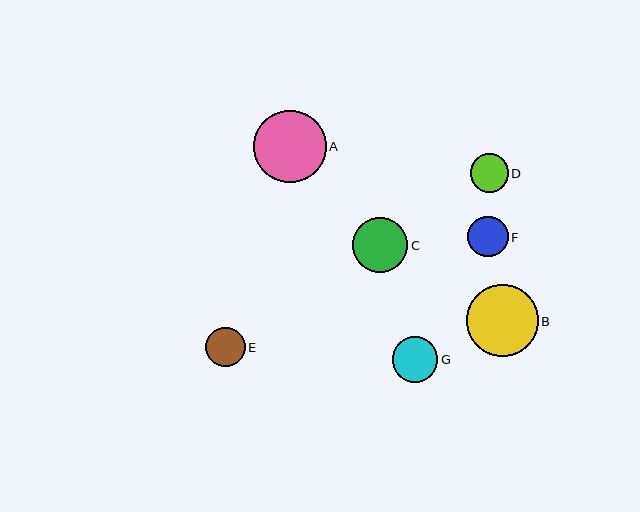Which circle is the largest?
Circle A is the largest with a size of approximately 72 pixels.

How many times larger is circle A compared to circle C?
Circle A is approximately 1.3 times the size of circle C.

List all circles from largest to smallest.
From largest to smallest: A, B, C, G, F, E, D.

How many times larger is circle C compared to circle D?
Circle C is approximately 1.4 times the size of circle D.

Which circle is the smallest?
Circle D is the smallest with a size of approximately 38 pixels.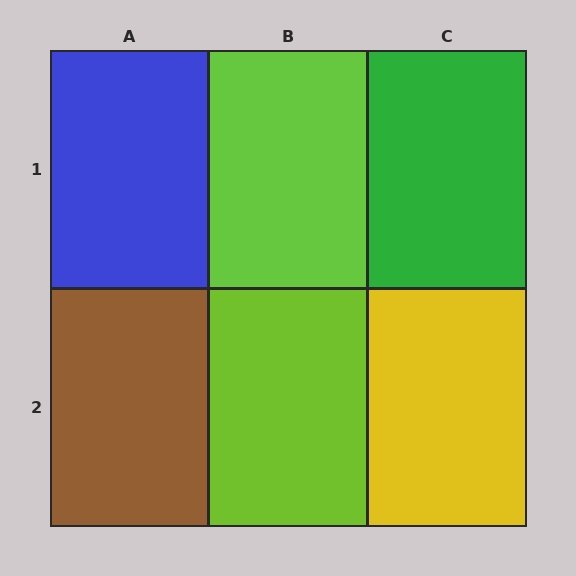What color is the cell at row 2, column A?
Brown.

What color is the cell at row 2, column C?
Yellow.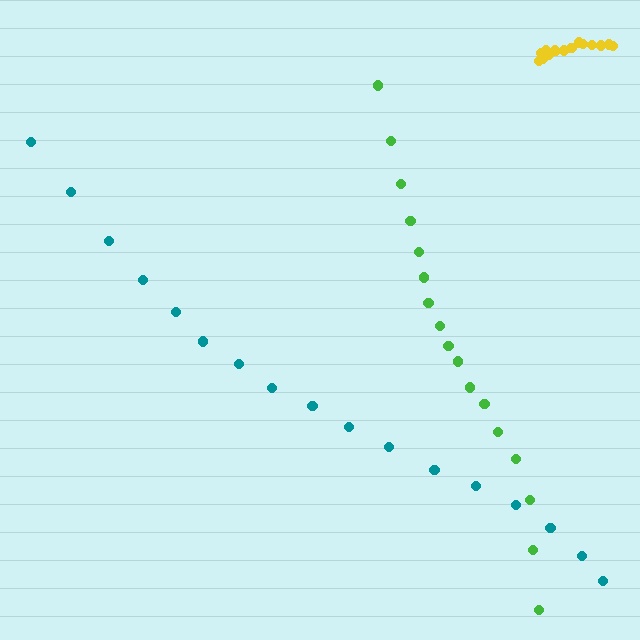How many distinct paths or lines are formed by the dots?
There are 3 distinct paths.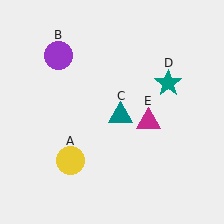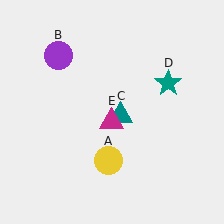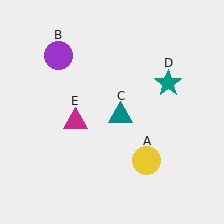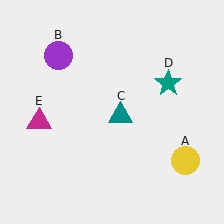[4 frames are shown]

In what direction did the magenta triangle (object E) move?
The magenta triangle (object E) moved left.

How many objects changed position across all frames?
2 objects changed position: yellow circle (object A), magenta triangle (object E).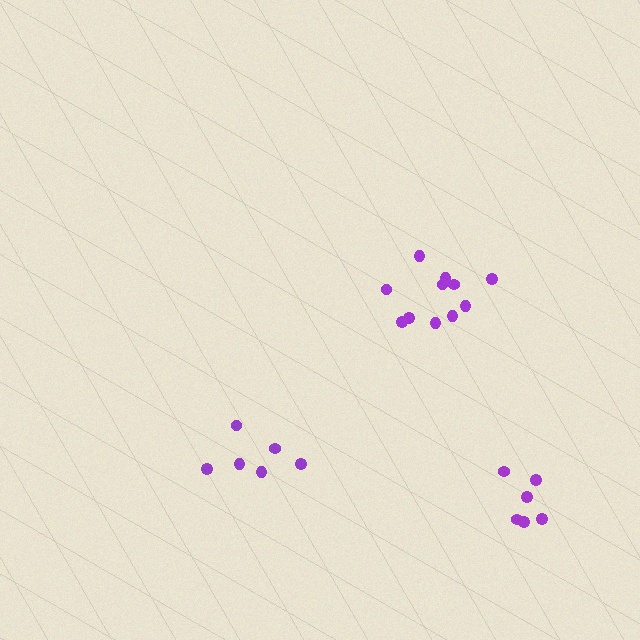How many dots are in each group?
Group 1: 11 dots, Group 2: 6 dots, Group 3: 6 dots (23 total).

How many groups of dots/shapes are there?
There are 3 groups.